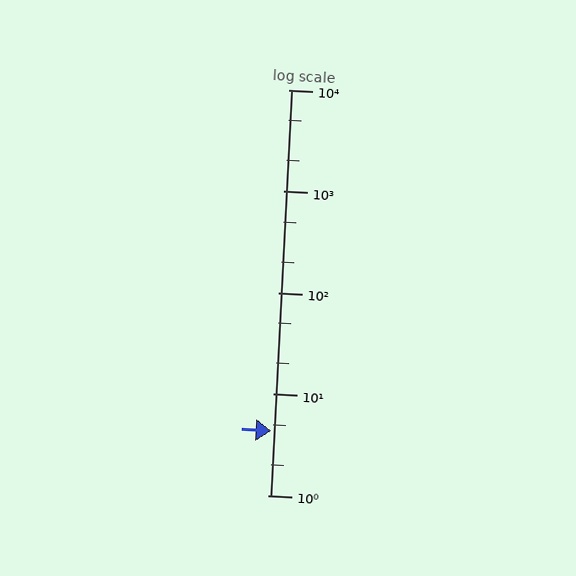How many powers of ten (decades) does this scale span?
The scale spans 4 decades, from 1 to 10000.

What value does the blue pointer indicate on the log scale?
The pointer indicates approximately 4.3.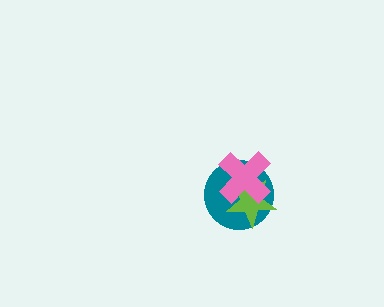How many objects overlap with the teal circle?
2 objects overlap with the teal circle.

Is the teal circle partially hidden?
Yes, it is partially covered by another shape.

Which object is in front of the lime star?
The pink cross is in front of the lime star.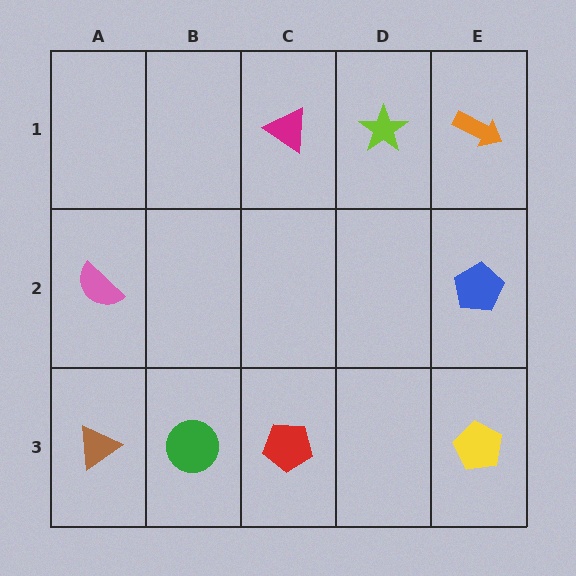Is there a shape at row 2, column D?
No, that cell is empty.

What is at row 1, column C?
A magenta triangle.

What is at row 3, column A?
A brown triangle.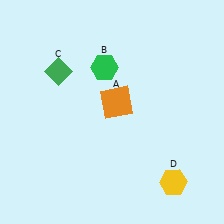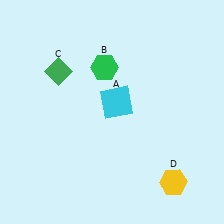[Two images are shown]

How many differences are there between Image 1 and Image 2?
There is 1 difference between the two images.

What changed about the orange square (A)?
In Image 1, A is orange. In Image 2, it changed to cyan.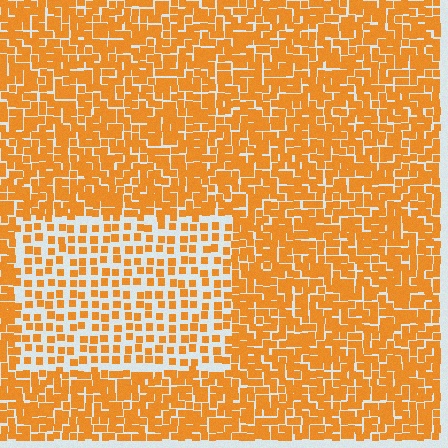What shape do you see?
I see a rectangle.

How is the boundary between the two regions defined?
The boundary is defined by a change in element density (approximately 2.1x ratio). All elements are the same color, size, and shape.